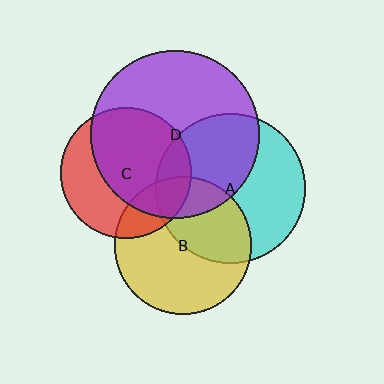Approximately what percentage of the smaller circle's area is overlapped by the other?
Approximately 20%.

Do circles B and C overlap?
Yes.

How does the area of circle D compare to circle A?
Approximately 1.3 times.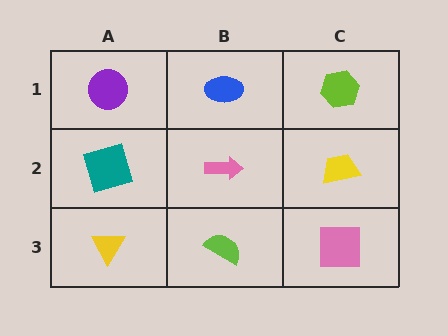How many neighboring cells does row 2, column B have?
4.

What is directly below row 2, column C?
A pink square.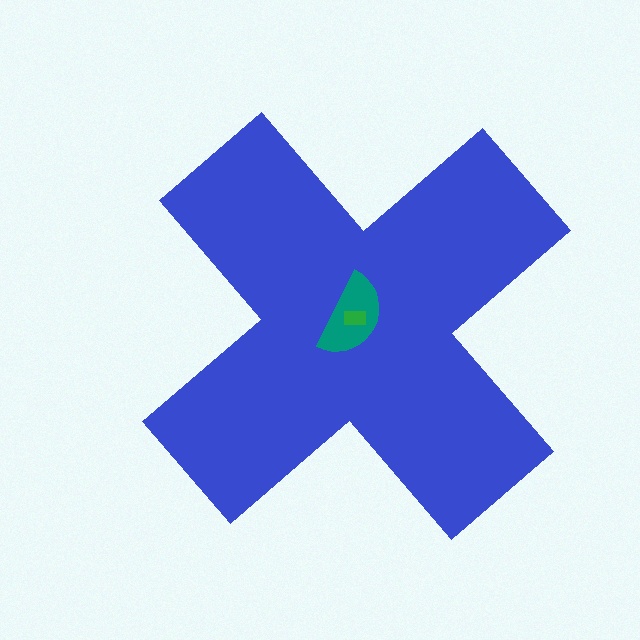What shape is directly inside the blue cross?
The teal semicircle.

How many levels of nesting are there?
3.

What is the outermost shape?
The blue cross.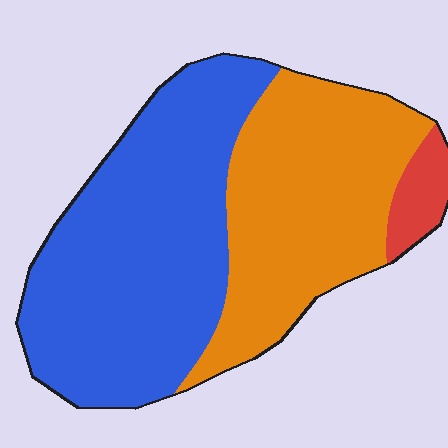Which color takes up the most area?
Blue, at roughly 55%.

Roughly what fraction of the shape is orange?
Orange covers roughly 40% of the shape.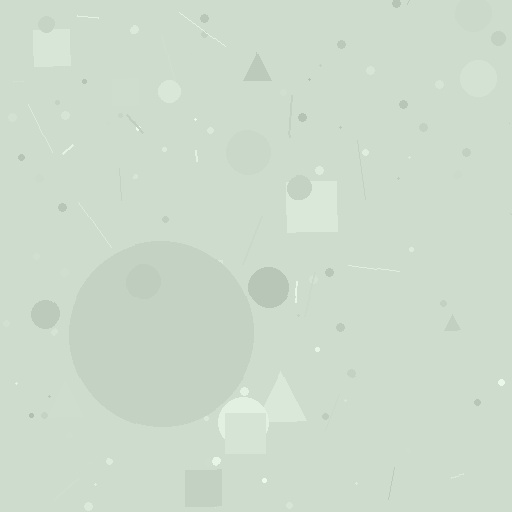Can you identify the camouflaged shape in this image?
The camouflaged shape is a circle.